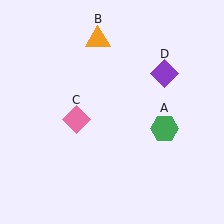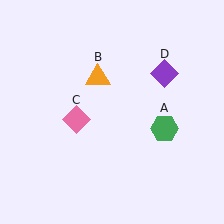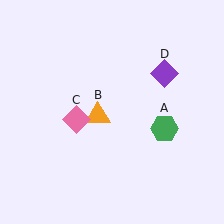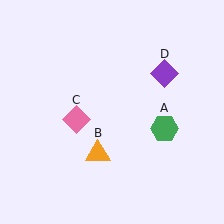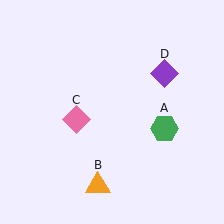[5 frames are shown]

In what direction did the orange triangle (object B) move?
The orange triangle (object B) moved down.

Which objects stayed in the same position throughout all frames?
Green hexagon (object A) and pink diamond (object C) and purple diamond (object D) remained stationary.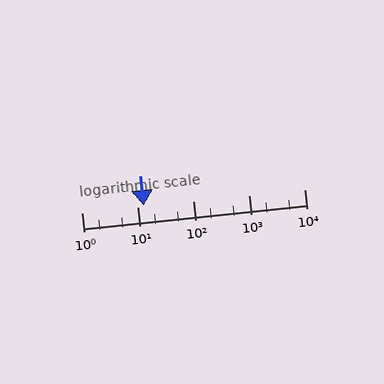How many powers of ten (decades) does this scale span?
The scale spans 4 decades, from 1 to 10000.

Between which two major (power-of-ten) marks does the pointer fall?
The pointer is between 10 and 100.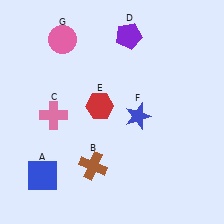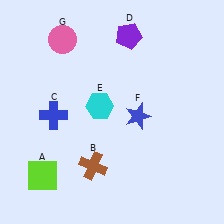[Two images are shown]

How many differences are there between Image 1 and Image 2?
There are 3 differences between the two images.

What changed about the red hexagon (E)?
In Image 1, E is red. In Image 2, it changed to cyan.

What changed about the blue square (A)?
In Image 1, A is blue. In Image 2, it changed to lime.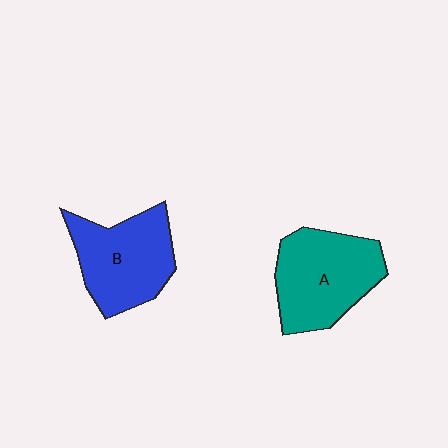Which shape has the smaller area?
Shape B (blue).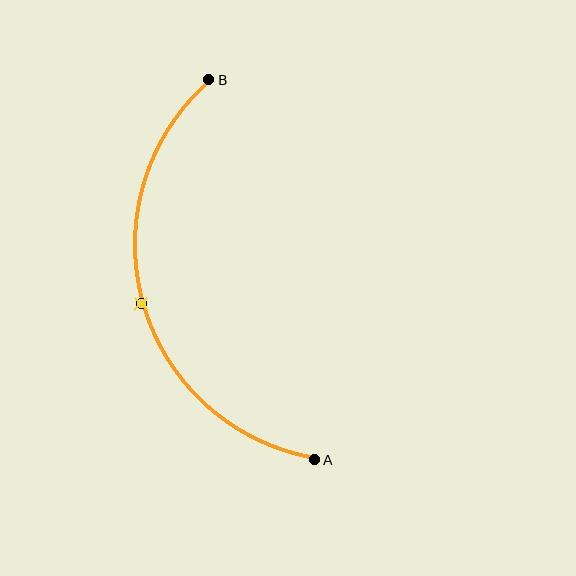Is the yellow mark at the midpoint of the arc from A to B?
Yes. The yellow mark lies on the arc at equal arc-length from both A and B — it is the arc midpoint.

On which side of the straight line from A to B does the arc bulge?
The arc bulges to the left of the straight line connecting A and B.